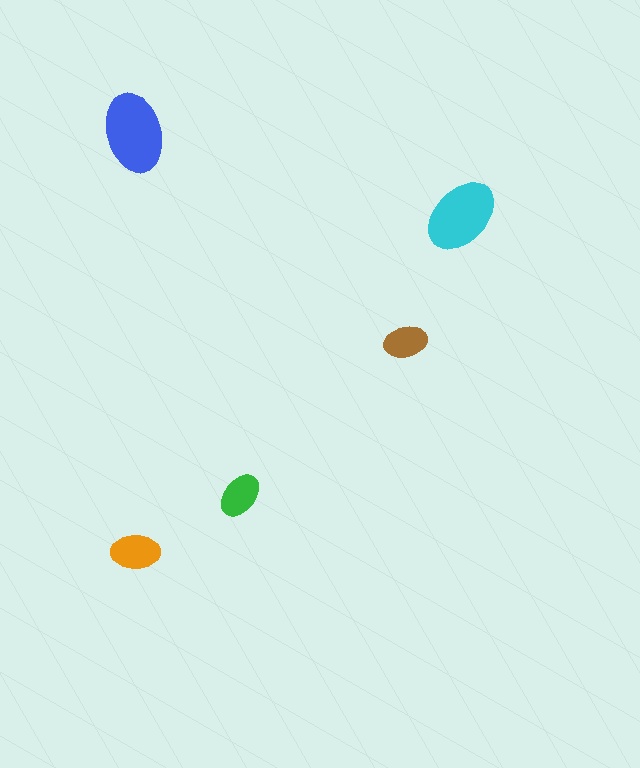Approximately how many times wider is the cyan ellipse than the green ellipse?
About 1.5 times wider.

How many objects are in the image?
There are 5 objects in the image.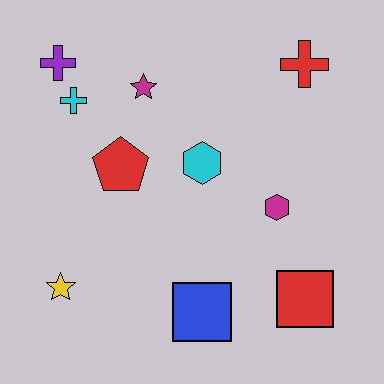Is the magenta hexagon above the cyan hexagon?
No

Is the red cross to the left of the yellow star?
No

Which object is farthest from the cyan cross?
The red square is farthest from the cyan cross.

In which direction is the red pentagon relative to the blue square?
The red pentagon is above the blue square.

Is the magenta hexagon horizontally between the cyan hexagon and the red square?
Yes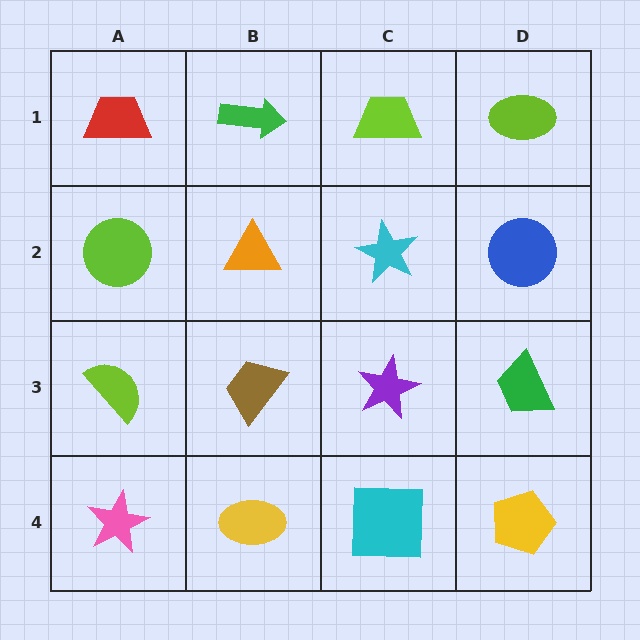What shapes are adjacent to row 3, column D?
A blue circle (row 2, column D), a yellow pentagon (row 4, column D), a purple star (row 3, column C).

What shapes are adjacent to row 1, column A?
A lime circle (row 2, column A), a green arrow (row 1, column B).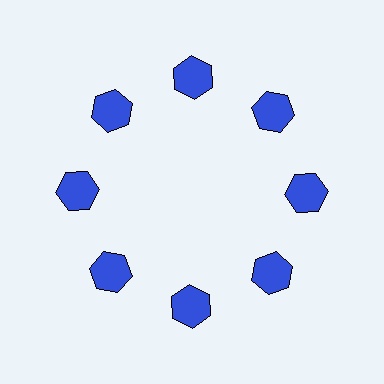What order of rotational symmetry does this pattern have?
This pattern has 8-fold rotational symmetry.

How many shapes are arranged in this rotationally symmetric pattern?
There are 8 shapes, arranged in 8 groups of 1.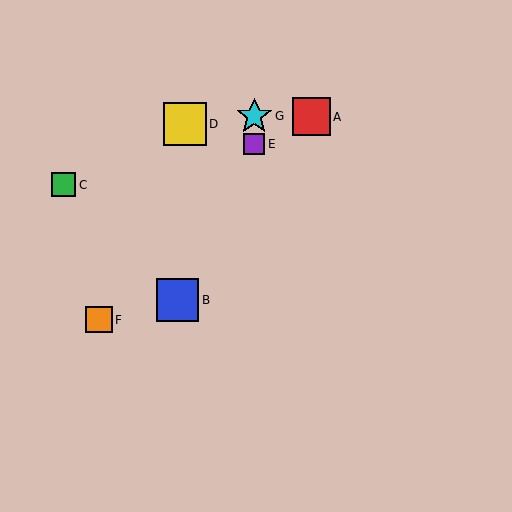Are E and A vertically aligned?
No, E is at x≈254 and A is at x≈312.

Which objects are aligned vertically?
Objects E, G are aligned vertically.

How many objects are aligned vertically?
2 objects (E, G) are aligned vertically.